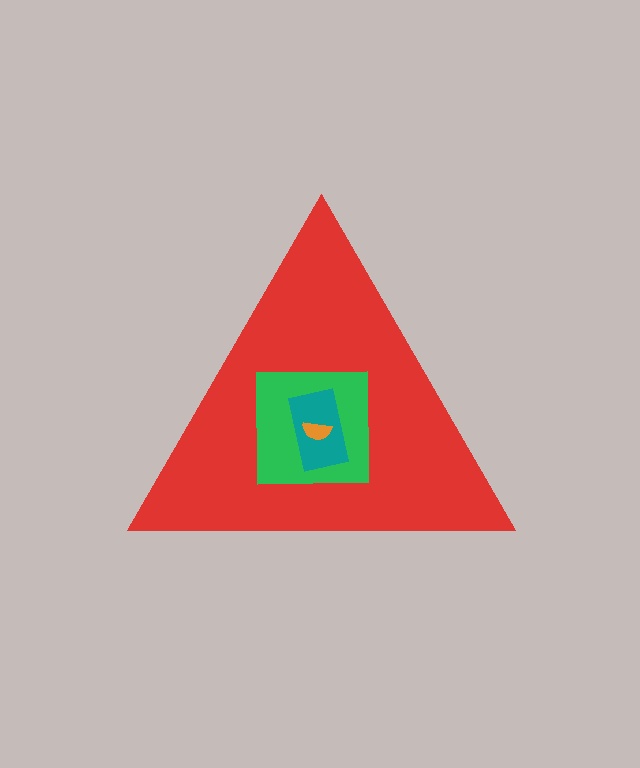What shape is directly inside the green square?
The teal rectangle.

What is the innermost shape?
The orange semicircle.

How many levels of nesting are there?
4.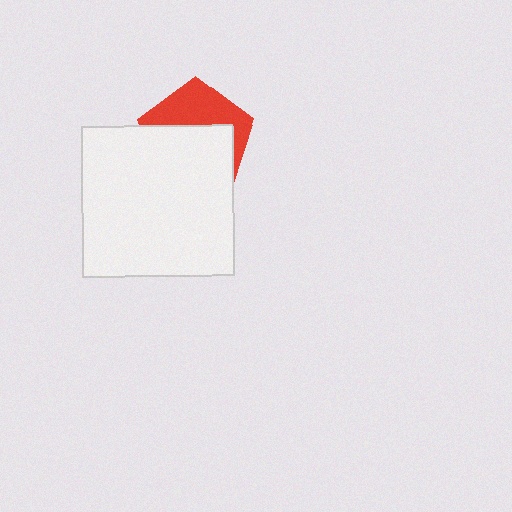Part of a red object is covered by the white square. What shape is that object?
It is a pentagon.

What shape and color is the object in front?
The object in front is a white square.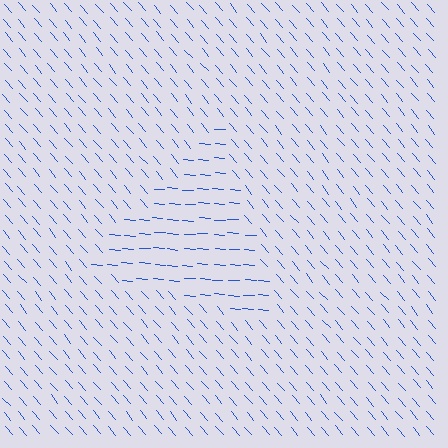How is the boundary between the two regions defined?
The boundary is defined purely by a change in line orientation (approximately 45 degrees difference). All lines are the same color and thickness.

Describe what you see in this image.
The image is filled with small blue line segments. A triangle region in the image has lines oriented differently from the surrounding lines, creating a visible texture boundary.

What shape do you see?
I see a triangle.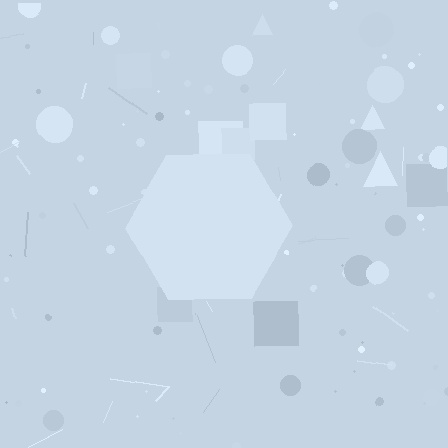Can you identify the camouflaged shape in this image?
The camouflaged shape is a hexagon.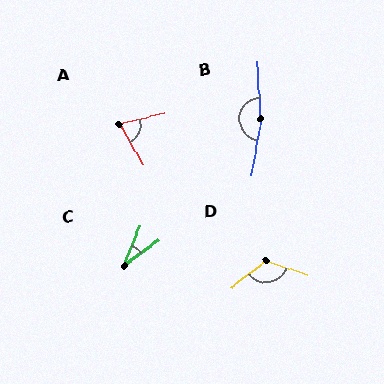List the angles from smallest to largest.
C (32°), A (73°), D (122°), B (168°).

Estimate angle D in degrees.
Approximately 122 degrees.